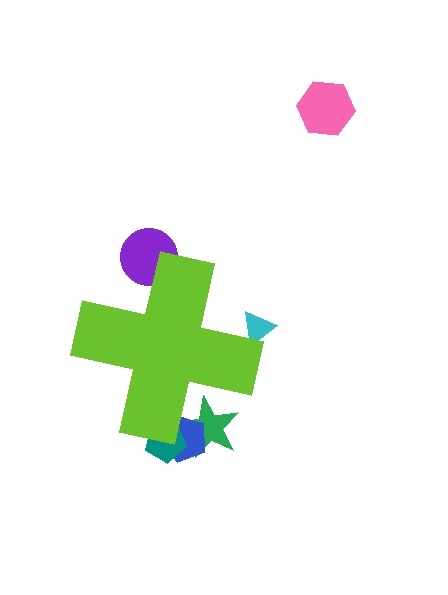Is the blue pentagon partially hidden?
Yes, the blue pentagon is partially hidden behind the lime cross.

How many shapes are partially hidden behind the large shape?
5 shapes are partially hidden.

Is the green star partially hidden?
Yes, the green star is partially hidden behind the lime cross.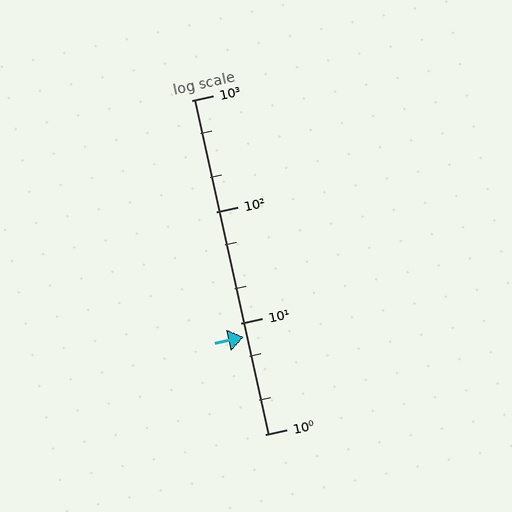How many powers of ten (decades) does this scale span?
The scale spans 3 decades, from 1 to 1000.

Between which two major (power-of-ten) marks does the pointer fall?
The pointer is between 1 and 10.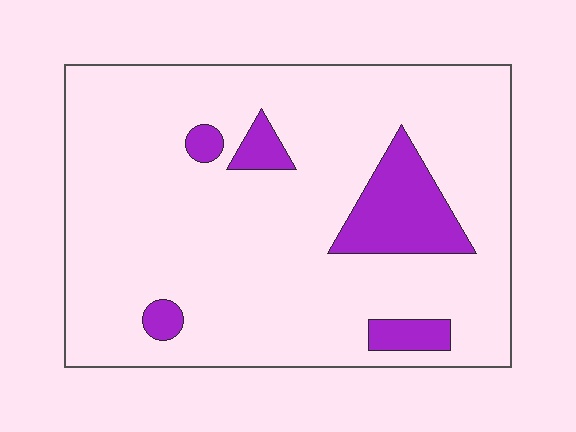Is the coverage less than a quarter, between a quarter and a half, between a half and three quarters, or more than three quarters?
Less than a quarter.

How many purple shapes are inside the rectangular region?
5.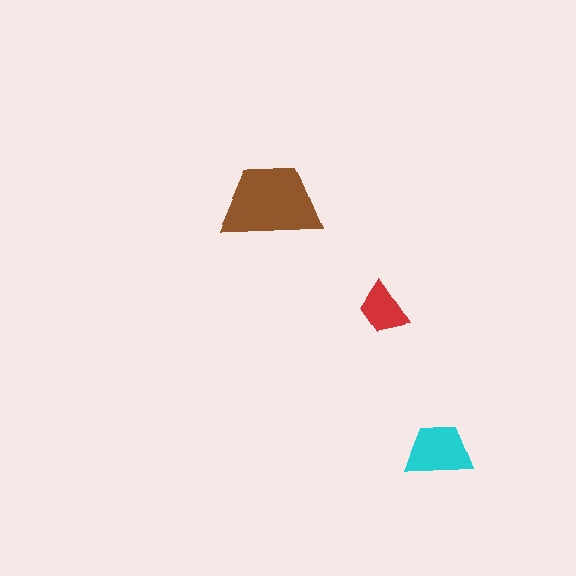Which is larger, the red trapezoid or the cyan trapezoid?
The cyan one.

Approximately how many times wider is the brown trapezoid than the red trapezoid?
About 2 times wider.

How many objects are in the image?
There are 3 objects in the image.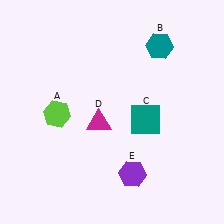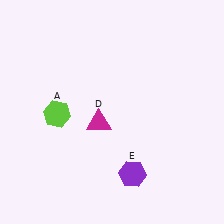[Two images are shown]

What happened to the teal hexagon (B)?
The teal hexagon (B) was removed in Image 2. It was in the top-right area of Image 1.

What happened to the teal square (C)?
The teal square (C) was removed in Image 2. It was in the bottom-right area of Image 1.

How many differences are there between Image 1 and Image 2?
There are 2 differences between the two images.